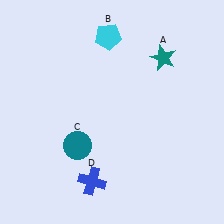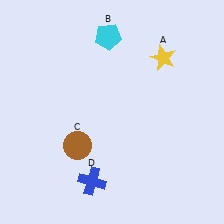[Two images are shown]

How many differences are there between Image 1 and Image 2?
There are 2 differences between the two images.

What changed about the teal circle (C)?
In Image 1, C is teal. In Image 2, it changed to brown.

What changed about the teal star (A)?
In Image 1, A is teal. In Image 2, it changed to yellow.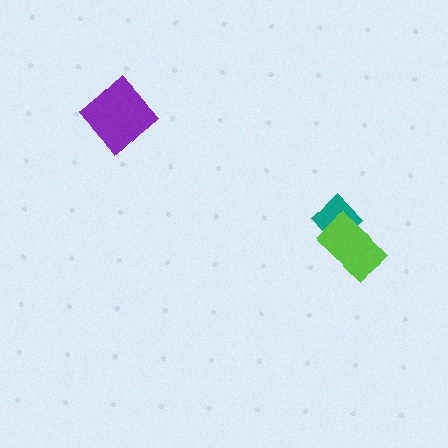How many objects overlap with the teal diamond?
1 object overlaps with the teal diamond.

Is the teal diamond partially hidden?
Yes, it is partially covered by another shape.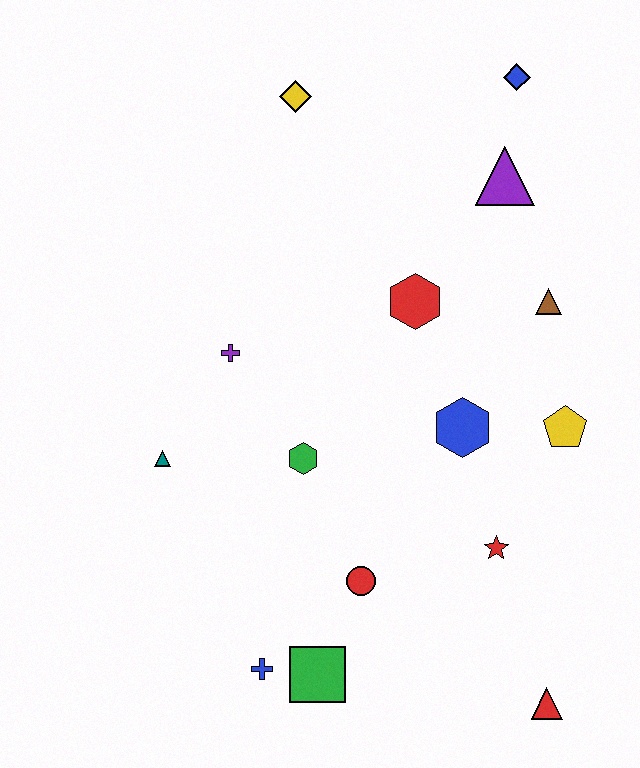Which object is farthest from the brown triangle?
The blue cross is farthest from the brown triangle.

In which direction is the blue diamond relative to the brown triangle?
The blue diamond is above the brown triangle.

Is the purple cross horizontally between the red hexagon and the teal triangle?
Yes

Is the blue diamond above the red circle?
Yes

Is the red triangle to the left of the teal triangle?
No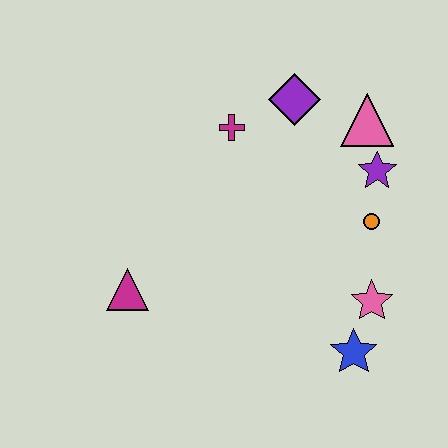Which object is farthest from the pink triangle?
The magenta triangle is farthest from the pink triangle.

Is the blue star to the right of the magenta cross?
Yes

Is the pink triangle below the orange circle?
No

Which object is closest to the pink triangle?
The purple star is closest to the pink triangle.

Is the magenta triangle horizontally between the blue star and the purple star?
No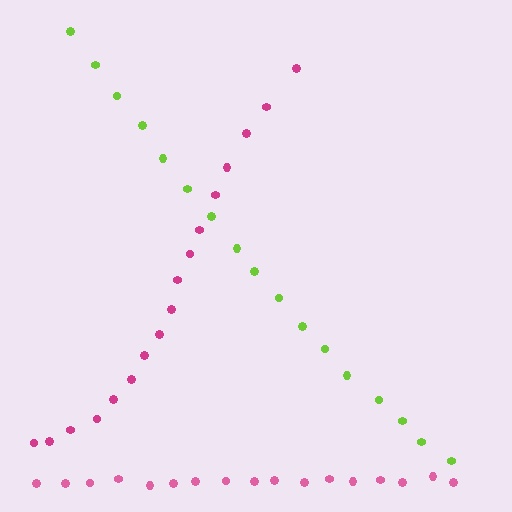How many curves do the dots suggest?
There are 3 distinct paths.